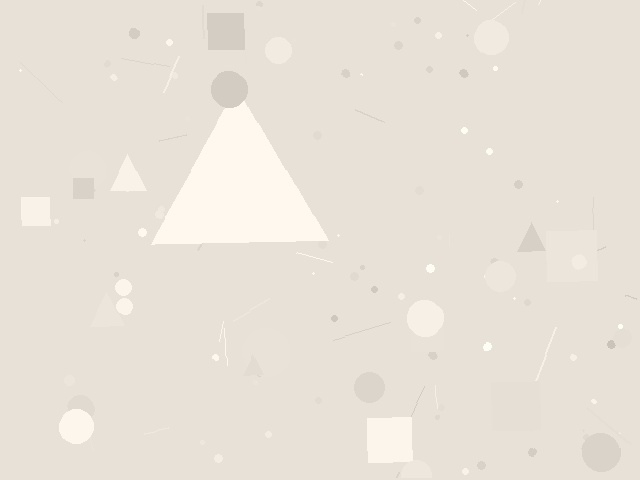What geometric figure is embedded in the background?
A triangle is embedded in the background.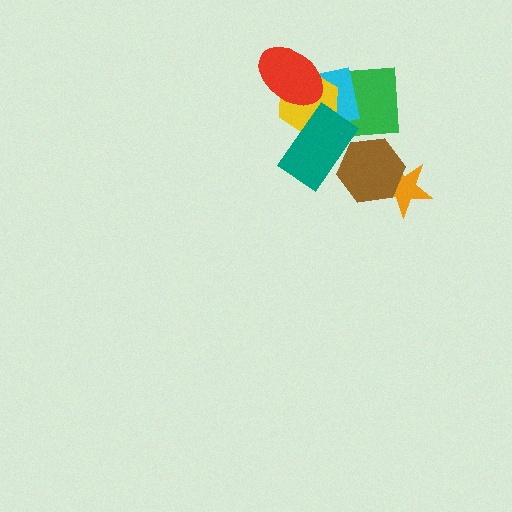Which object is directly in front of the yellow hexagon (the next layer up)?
The teal rectangle is directly in front of the yellow hexagon.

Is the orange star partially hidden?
Yes, it is partially covered by another shape.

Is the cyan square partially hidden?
Yes, it is partially covered by another shape.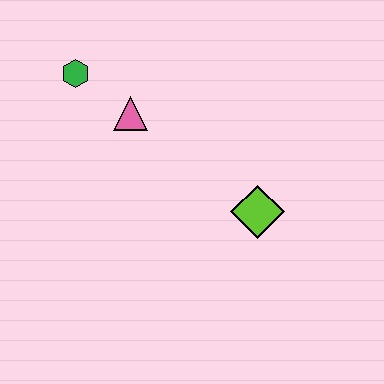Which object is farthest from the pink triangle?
The lime diamond is farthest from the pink triangle.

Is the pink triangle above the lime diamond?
Yes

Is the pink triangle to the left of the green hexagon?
No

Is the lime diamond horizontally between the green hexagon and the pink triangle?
No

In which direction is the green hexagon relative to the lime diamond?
The green hexagon is to the left of the lime diamond.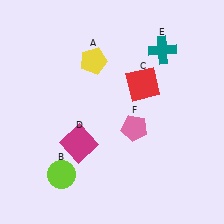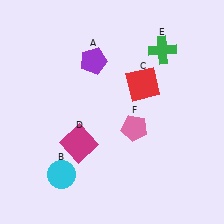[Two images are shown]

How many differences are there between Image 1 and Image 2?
There are 3 differences between the two images.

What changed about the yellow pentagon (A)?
In Image 1, A is yellow. In Image 2, it changed to purple.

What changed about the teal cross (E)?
In Image 1, E is teal. In Image 2, it changed to green.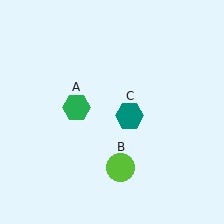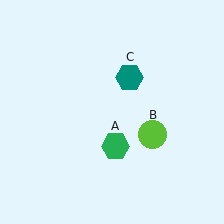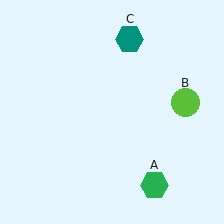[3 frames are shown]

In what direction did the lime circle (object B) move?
The lime circle (object B) moved up and to the right.